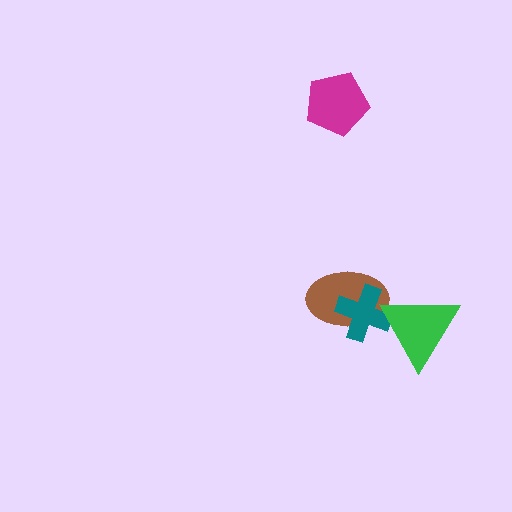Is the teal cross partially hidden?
Yes, it is partially covered by another shape.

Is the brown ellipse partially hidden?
Yes, it is partially covered by another shape.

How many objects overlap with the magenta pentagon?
0 objects overlap with the magenta pentagon.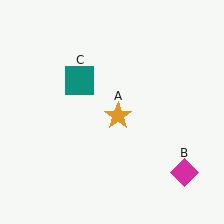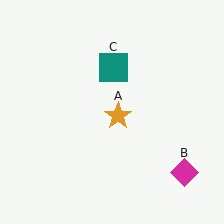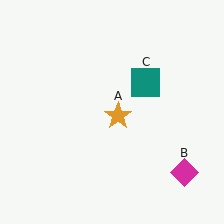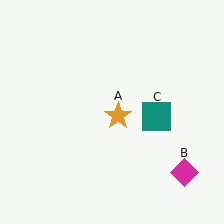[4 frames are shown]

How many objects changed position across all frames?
1 object changed position: teal square (object C).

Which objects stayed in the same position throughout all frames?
Orange star (object A) and magenta diamond (object B) remained stationary.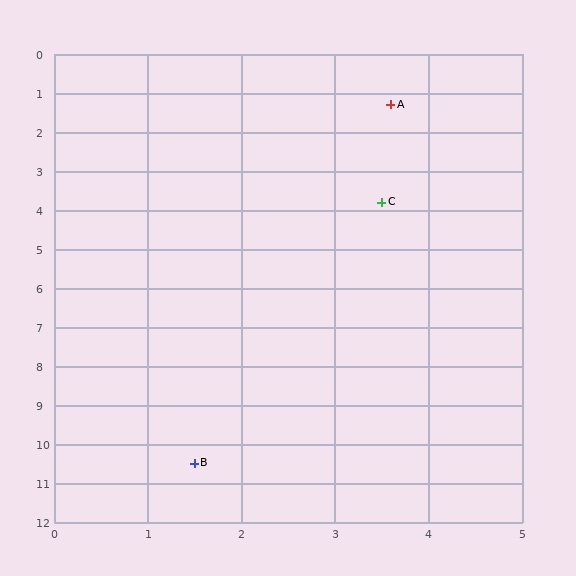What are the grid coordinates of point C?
Point C is at approximately (3.5, 3.8).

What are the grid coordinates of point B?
Point B is at approximately (1.5, 10.5).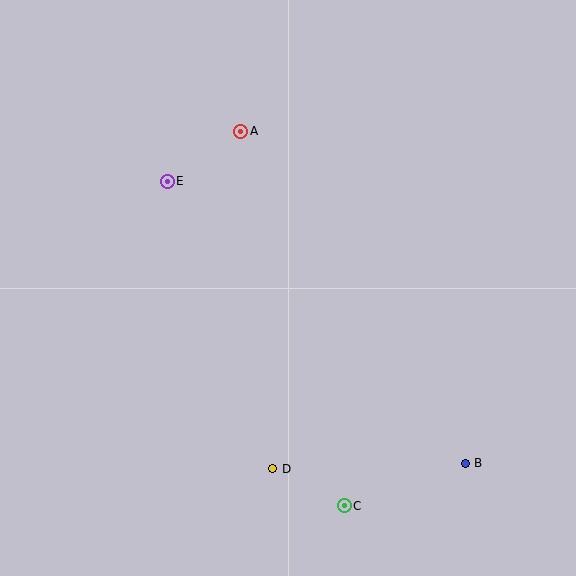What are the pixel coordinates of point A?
Point A is at (241, 131).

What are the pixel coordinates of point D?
Point D is at (273, 469).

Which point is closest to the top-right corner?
Point A is closest to the top-right corner.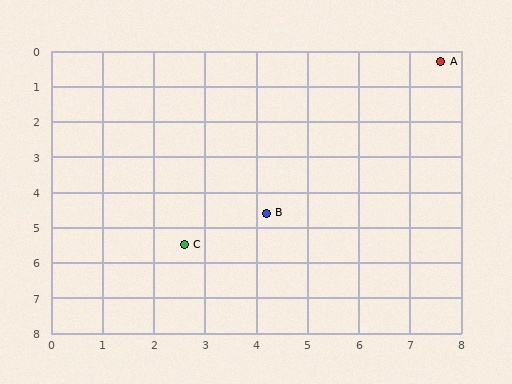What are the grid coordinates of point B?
Point B is at approximately (4.2, 4.6).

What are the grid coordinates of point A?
Point A is at approximately (7.6, 0.3).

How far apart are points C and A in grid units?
Points C and A are about 7.2 grid units apart.